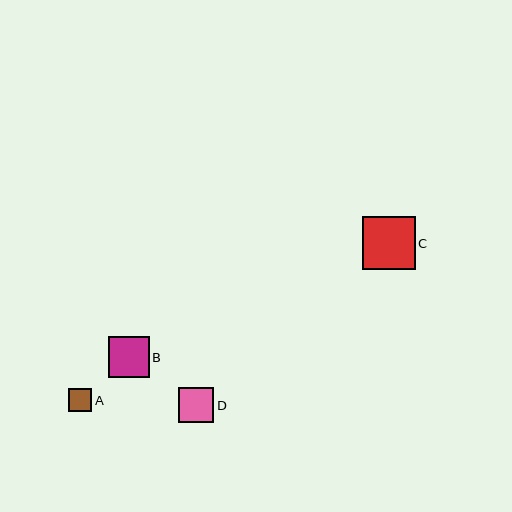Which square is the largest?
Square C is the largest with a size of approximately 53 pixels.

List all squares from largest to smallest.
From largest to smallest: C, B, D, A.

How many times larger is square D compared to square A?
Square D is approximately 1.5 times the size of square A.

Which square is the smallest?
Square A is the smallest with a size of approximately 23 pixels.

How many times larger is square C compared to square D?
Square C is approximately 1.5 times the size of square D.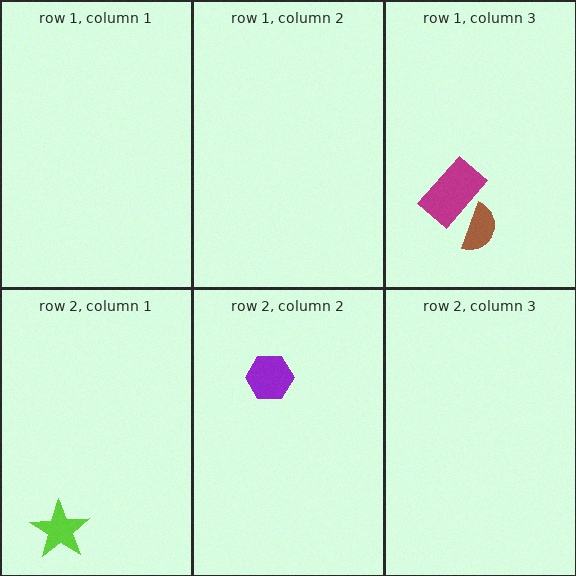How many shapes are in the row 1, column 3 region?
2.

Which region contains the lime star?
The row 2, column 1 region.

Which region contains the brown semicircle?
The row 1, column 3 region.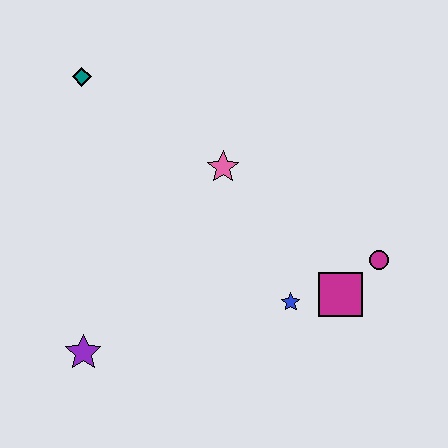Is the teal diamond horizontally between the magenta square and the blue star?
No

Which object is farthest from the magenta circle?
The teal diamond is farthest from the magenta circle.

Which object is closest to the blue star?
The magenta square is closest to the blue star.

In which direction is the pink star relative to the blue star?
The pink star is above the blue star.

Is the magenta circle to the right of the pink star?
Yes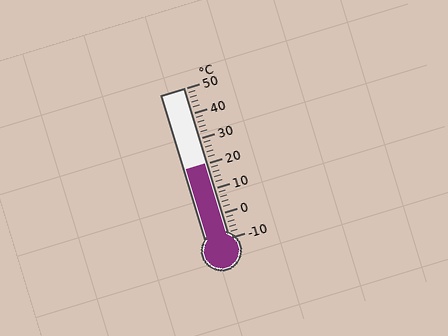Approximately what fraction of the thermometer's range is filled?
The thermometer is filled to approximately 50% of its range.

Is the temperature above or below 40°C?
The temperature is below 40°C.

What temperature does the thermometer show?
The thermometer shows approximately 20°C.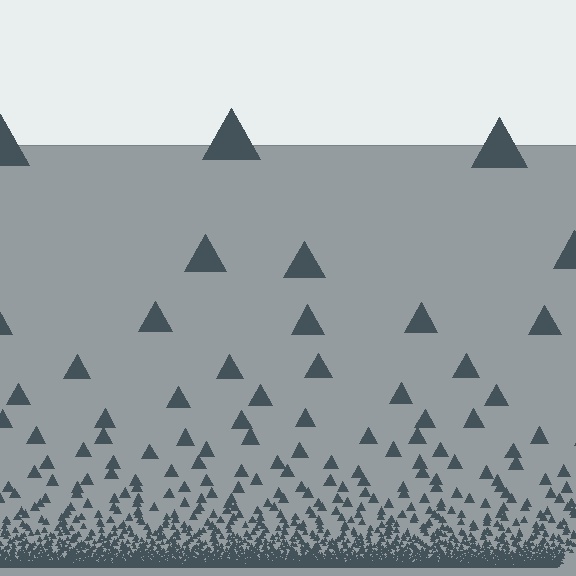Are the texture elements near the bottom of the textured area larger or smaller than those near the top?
Smaller. The gradient is inverted — elements near the bottom are smaller and denser.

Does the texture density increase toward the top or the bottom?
Density increases toward the bottom.